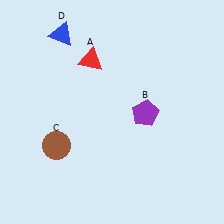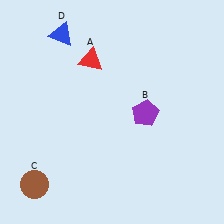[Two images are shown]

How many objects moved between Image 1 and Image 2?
1 object moved between the two images.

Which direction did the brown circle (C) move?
The brown circle (C) moved down.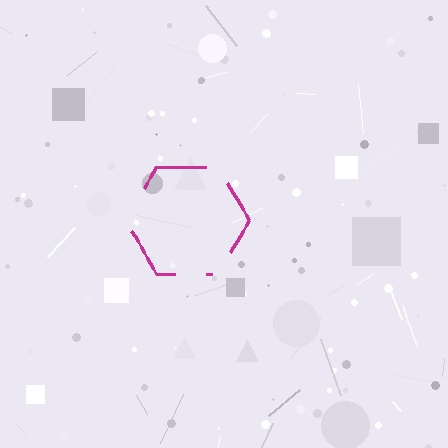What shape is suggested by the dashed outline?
The dashed outline suggests a hexagon.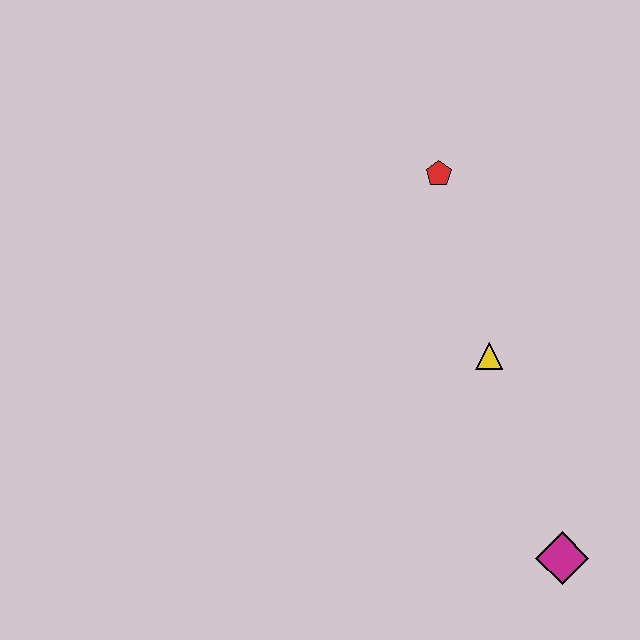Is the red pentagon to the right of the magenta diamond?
No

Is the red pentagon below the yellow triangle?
No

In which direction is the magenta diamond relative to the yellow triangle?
The magenta diamond is below the yellow triangle.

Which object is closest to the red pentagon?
The yellow triangle is closest to the red pentagon.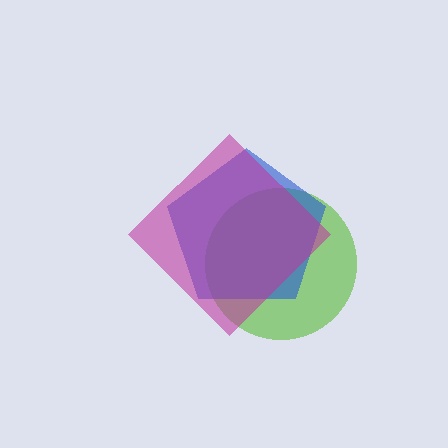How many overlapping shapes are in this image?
There are 3 overlapping shapes in the image.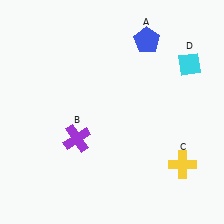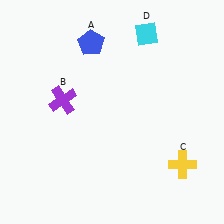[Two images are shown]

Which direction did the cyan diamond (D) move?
The cyan diamond (D) moved left.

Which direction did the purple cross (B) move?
The purple cross (B) moved up.